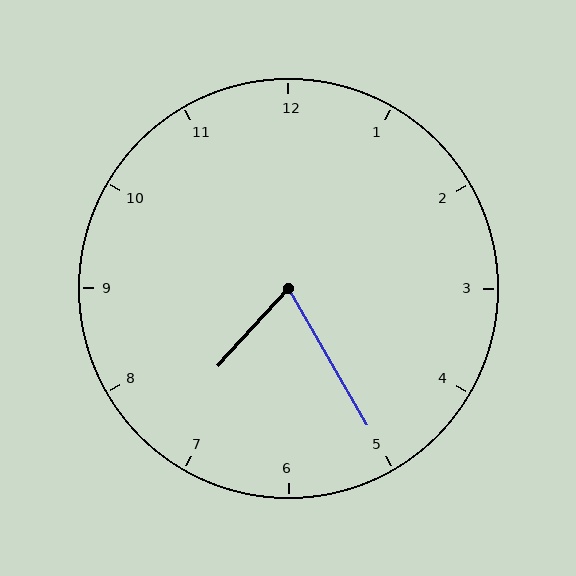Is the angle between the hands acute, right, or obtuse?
It is acute.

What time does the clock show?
7:25.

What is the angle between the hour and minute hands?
Approximately 72 degrees.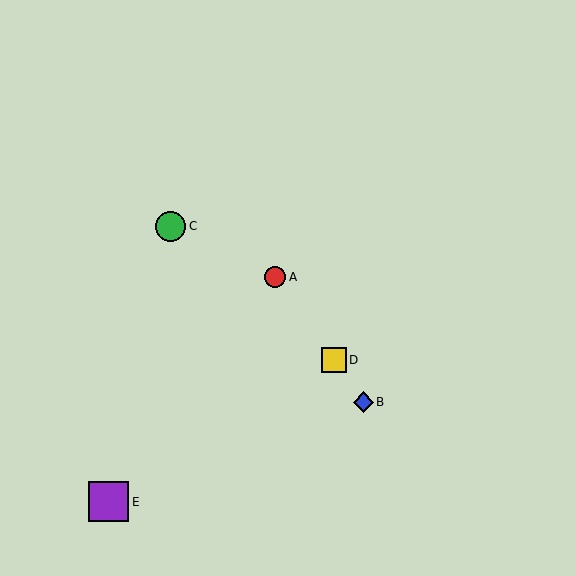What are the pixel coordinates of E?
Object E is at (109, 502).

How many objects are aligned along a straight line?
3 objects (A, B, D) are aligned along a straight line.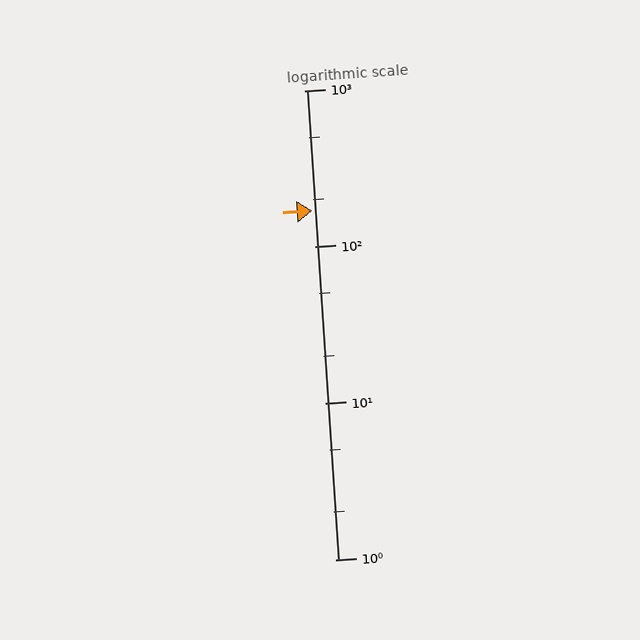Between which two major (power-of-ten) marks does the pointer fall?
The pointer is between 100 and 1000.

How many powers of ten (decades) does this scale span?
The scale spans 3 decades, from 1 to 1000.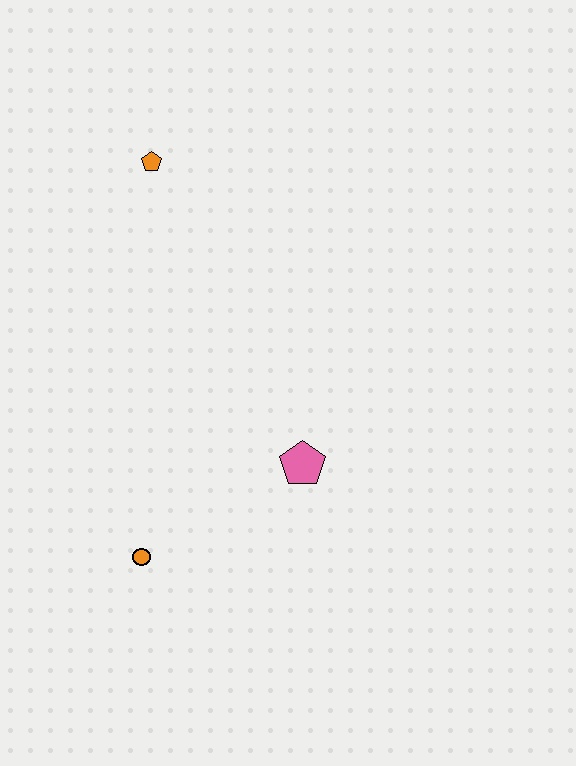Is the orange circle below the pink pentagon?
Yes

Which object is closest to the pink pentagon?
The orange circle is closest to the pink pentagon.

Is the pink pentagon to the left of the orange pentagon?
No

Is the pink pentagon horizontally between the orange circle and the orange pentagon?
No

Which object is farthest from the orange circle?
The orange pentagon is farthest from the orange circle.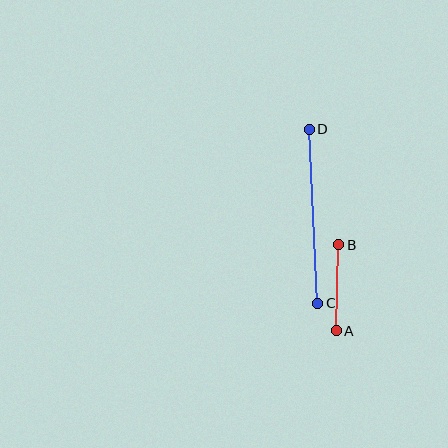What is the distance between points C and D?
The distance is approximately 174 pixels.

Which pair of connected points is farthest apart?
Points C and D are farthest apart.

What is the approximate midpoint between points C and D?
The midpoint is at approximately (314, 216) pixels.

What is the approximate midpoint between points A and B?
The midpoint is at approximately (337, 288) pixels.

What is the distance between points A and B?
The distance is approximately 86 pixels.